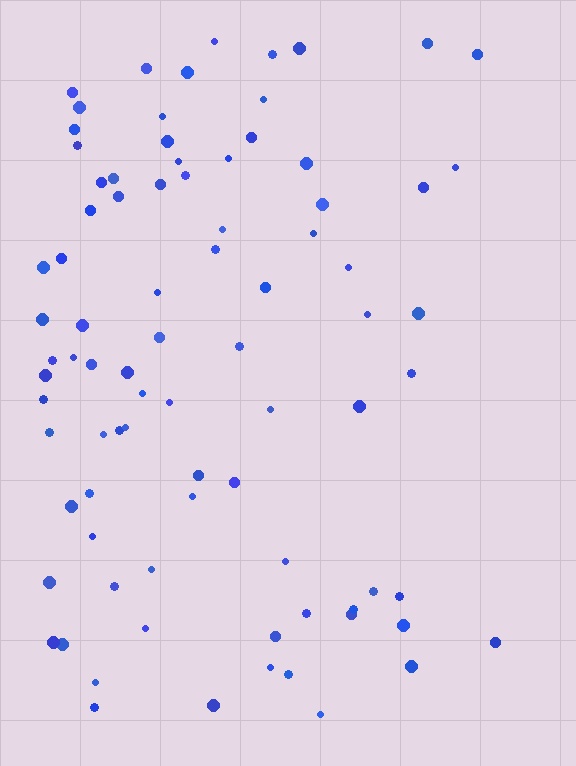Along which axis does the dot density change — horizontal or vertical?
Horizontal.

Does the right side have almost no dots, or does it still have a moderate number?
Still a moderate number, just noticeably fewer than the left.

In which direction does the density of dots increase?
From right to left, with the left side densest.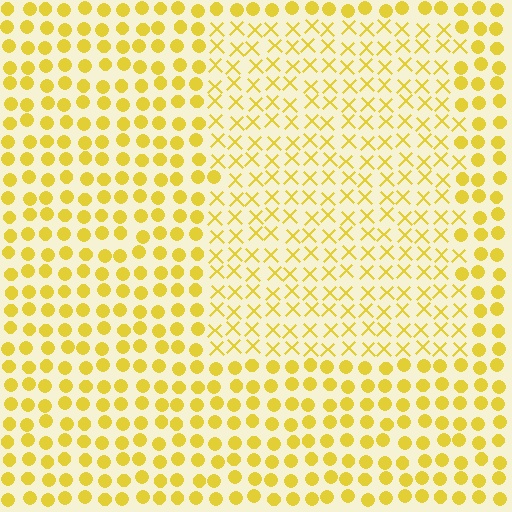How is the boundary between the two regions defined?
The boundary is defined by a change in element shape: X marks inside vs. circles outside. All elements share the same color and spacing.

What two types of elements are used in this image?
The image uses X marks inside the rectangle region and circles outside it.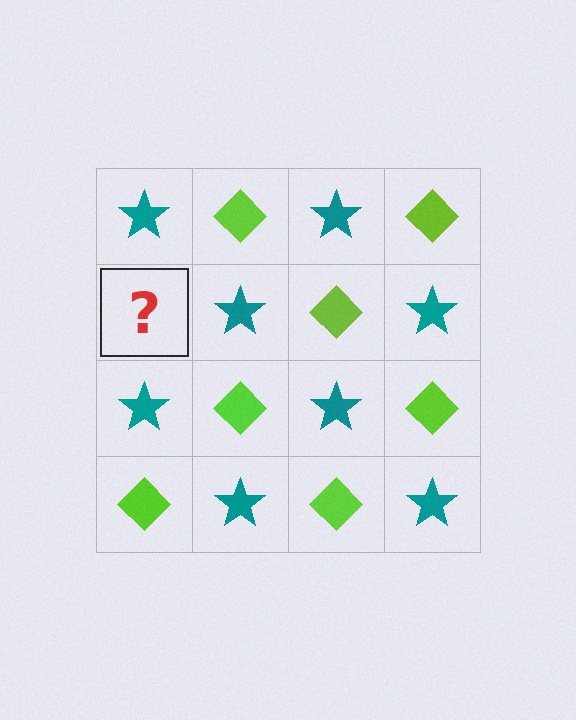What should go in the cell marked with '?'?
The missing cell should contain a lime diamond.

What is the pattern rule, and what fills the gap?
The rule is that it alternates teal star and lime diamond in a checkerboard pattern. The gap should be filled with a lime diamond.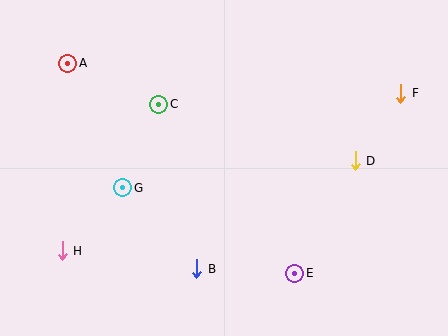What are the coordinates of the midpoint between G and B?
The midpoint between G and B is at (160, 228).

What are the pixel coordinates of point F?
Point F is at (401, 93).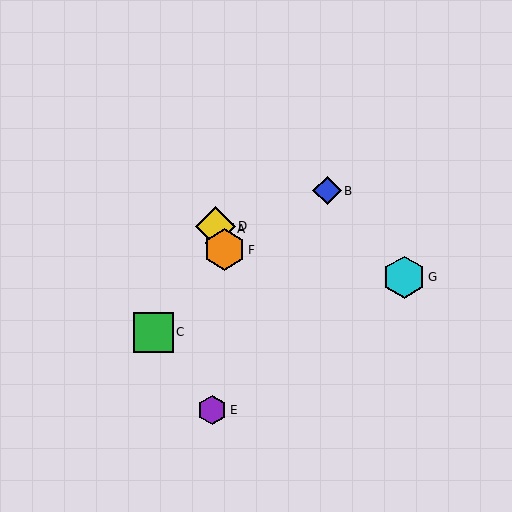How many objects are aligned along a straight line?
3 objects (A, D, F) are aligned along a straight line.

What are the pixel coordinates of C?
Object C is at (153, 332).